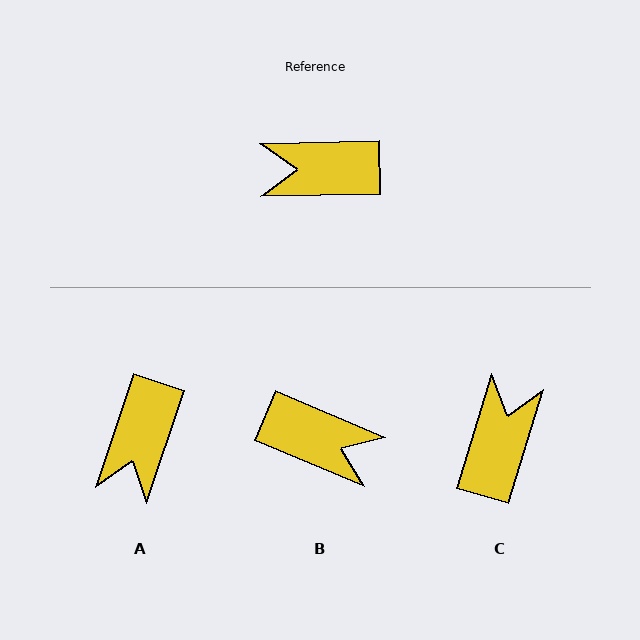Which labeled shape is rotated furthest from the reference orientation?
B, about 156 degrees away.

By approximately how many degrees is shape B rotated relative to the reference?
Approximately 156 degrees counter-clockwise.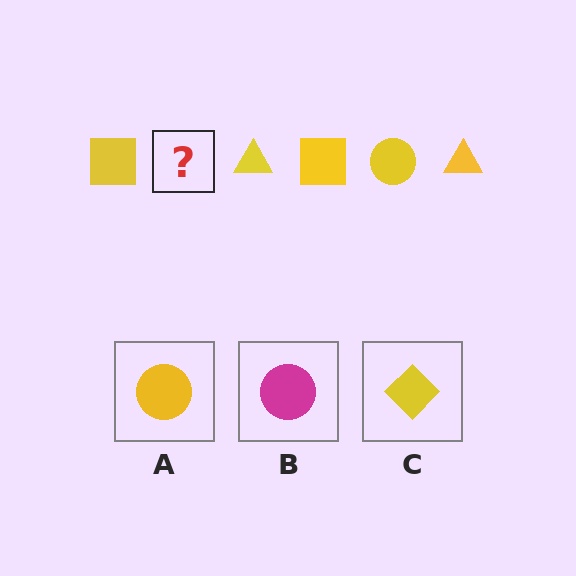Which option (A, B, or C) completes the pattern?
A.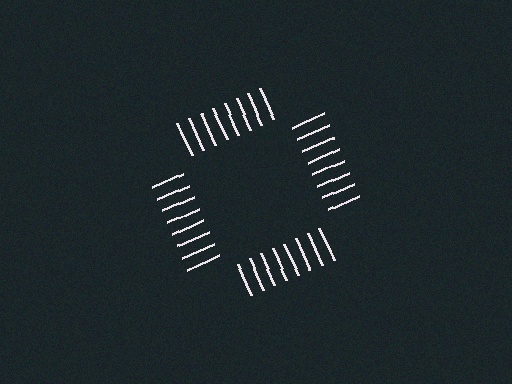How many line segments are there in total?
32 — 8 along each of the 4 edges.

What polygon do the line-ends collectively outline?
An illusory square — the line segments terminate on its edges but no continuous stroke is drawn.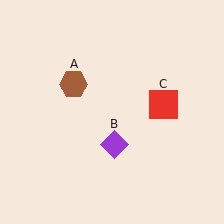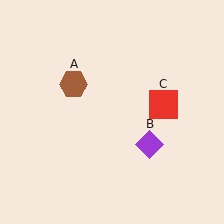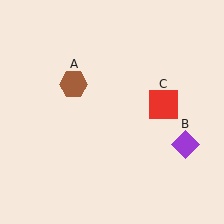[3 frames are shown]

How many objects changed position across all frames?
1 object changed position: purple diamond (object B).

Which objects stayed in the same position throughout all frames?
Brown hexagon (object A) and red square (object C) remained stationary.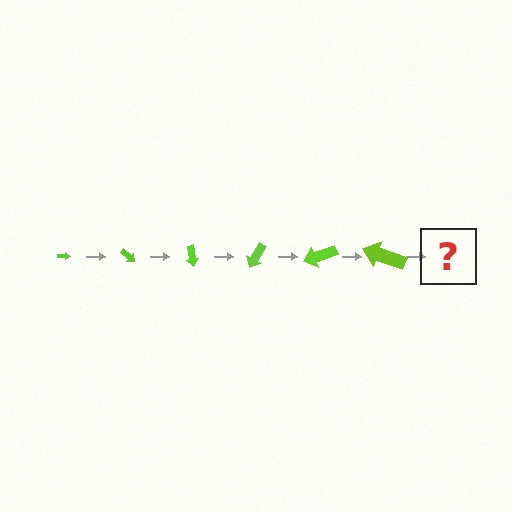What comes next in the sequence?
The next element should be an arrow, larger than the previous one and rotated 240 degrees from the start.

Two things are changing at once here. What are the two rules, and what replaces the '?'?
The two rules are that the arrow grows larger each step and it rotates 40 degrees each step. The '?' should be an arrow, larger than the previous one and rotated 240 degrees from the start.